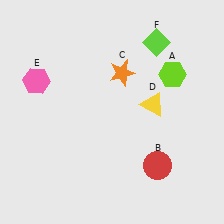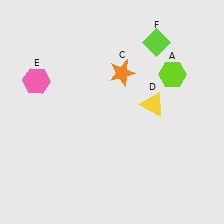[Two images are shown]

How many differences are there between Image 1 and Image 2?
There is 1 difference between the two images.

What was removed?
The red circle (B) was removed in Image 2.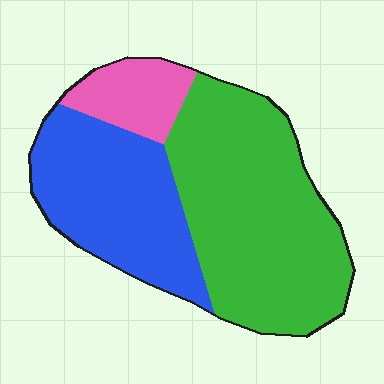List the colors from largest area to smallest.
From largest to smallest: green, blue, pink.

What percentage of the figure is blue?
Blue covers around 35% of the figure.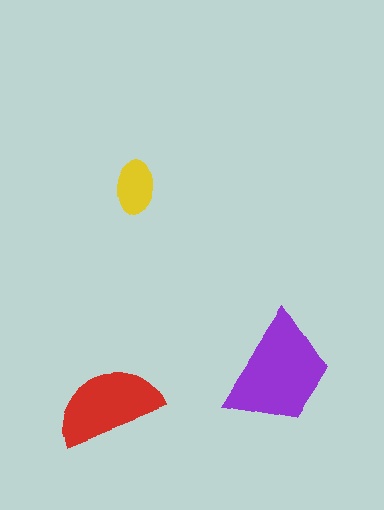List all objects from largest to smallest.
The purple trapezoid, the red semicircle, the yellow ellipse.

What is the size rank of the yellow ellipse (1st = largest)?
3rd.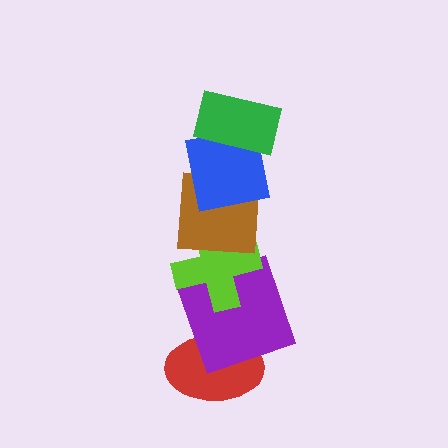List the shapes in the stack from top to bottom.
From top to bottom: the green rectangle, the blue square, the brown square, the lime cross, the purple square, the red ellipse.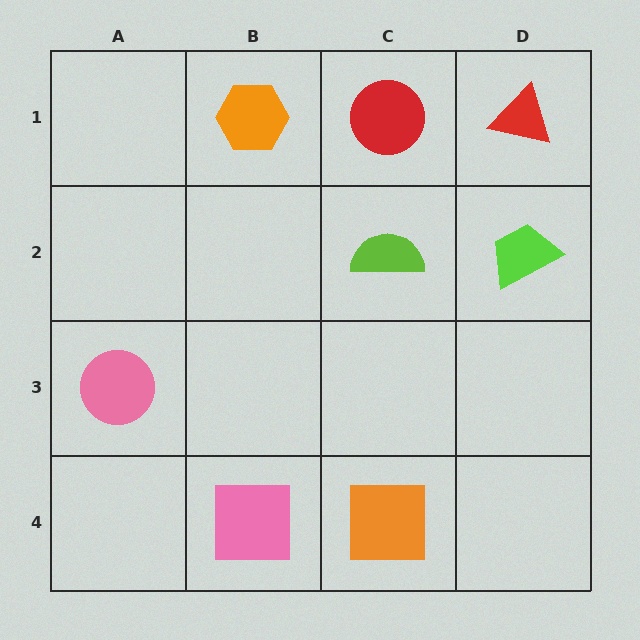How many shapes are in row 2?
2 shapes.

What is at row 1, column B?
An orange hexagon.